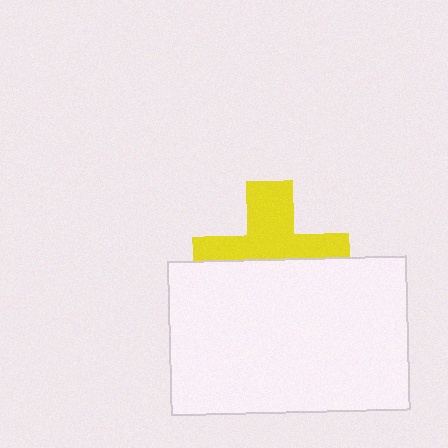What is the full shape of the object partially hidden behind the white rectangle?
The partially hidden object is a yellow cross.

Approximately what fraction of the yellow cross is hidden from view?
Roughly 50% of the yellow cross is hidden behind the white rectangle.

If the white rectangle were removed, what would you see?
You would see the complete yellow cross.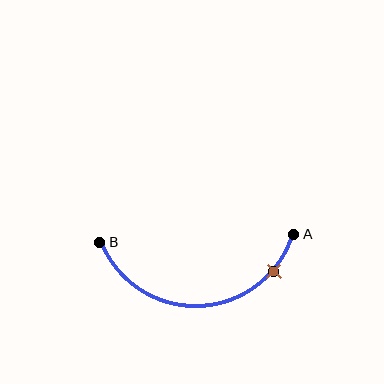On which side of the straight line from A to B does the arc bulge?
The arc bulges below the straight line connecting A and B.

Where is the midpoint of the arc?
The arc midpoint is the point on the curve farthest from the straight line joining A and B. It sits below that line.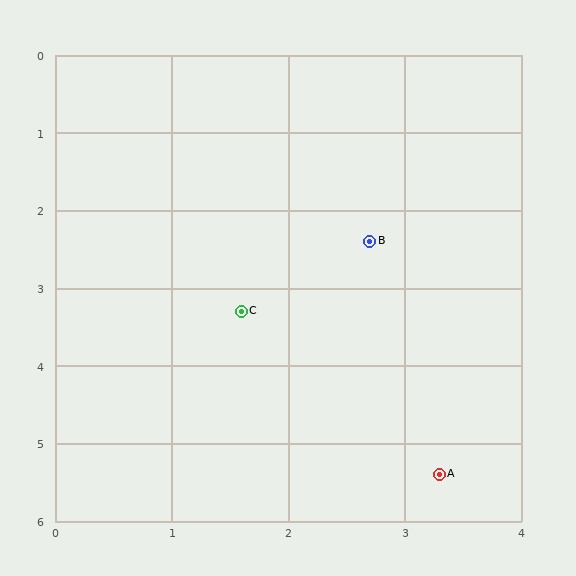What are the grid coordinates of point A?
Point A is at approximately (3.3, 5.4).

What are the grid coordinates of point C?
Point C is at approximately (1.6, 3.3).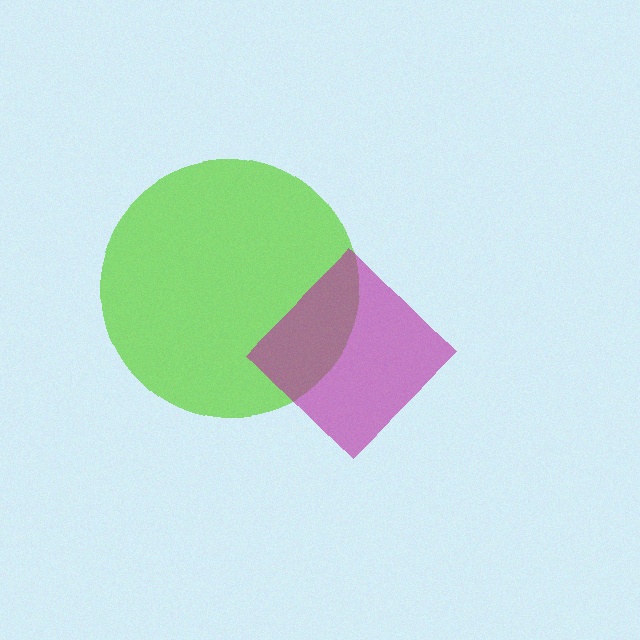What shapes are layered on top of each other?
The layered shapes are: a lime circle, a magenta diamond.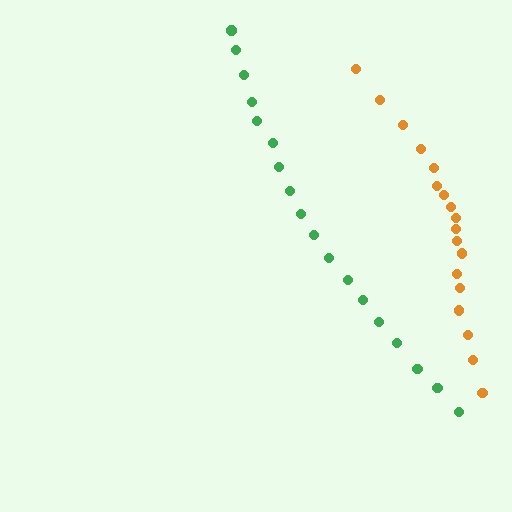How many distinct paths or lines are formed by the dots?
There are 2 distinct paths.